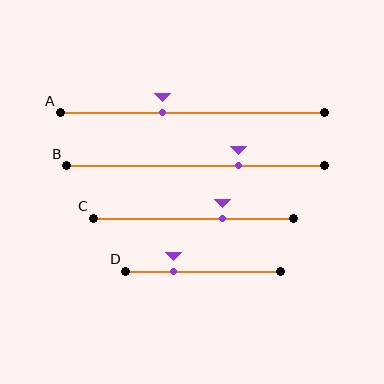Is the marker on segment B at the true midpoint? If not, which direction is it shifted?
No, the marker on segment B is shifted to the right by about 17% of the segment length.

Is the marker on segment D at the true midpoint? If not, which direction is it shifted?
No, the marker on segment D is shifted to the left by about 19% of the segment length.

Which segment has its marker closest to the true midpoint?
Segment A has its marker closest to the true midpoint.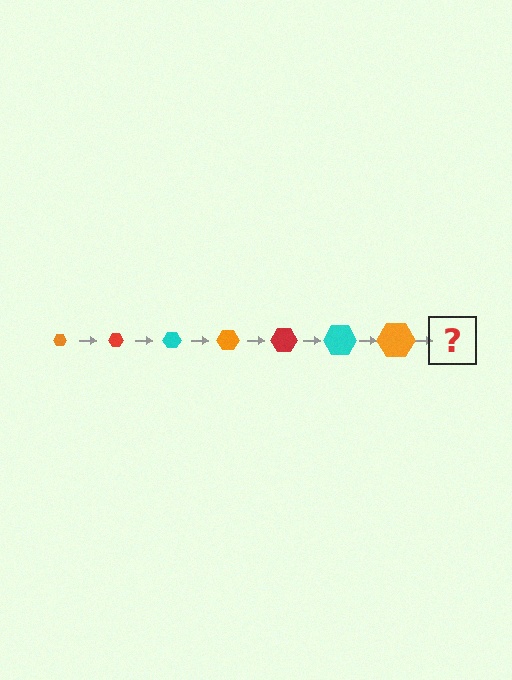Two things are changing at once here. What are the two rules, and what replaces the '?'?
The two rules are that the hexagon grows larger each step and the color cycles through orange, red, and cyan. The '?' should be a red hexagon, larger than the previous one.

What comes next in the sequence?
The next element should be a red hexagon, larger than the previous one.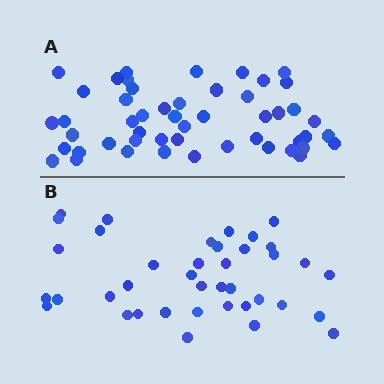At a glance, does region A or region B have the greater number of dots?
Region A (the top region) has more dots.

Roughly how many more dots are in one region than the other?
Region A has roughly 12 or so more dots than region B.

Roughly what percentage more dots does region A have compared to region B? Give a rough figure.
About 30% more.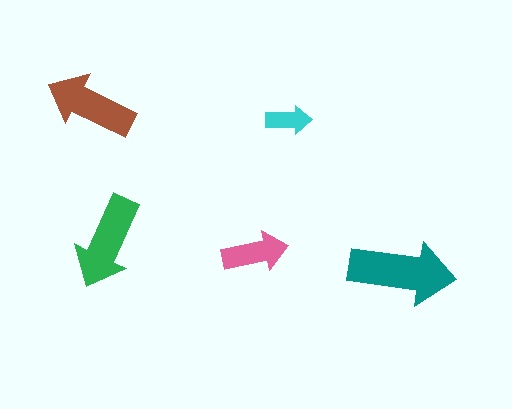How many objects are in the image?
There are 5 objects in the image.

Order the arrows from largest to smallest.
the teal one, the green one, the brown one, the pink one, the cyan one.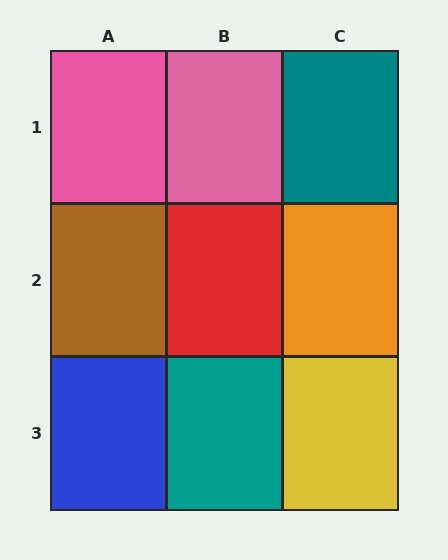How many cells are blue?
1 cell is blue.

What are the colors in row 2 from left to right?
Brown, red, orange.